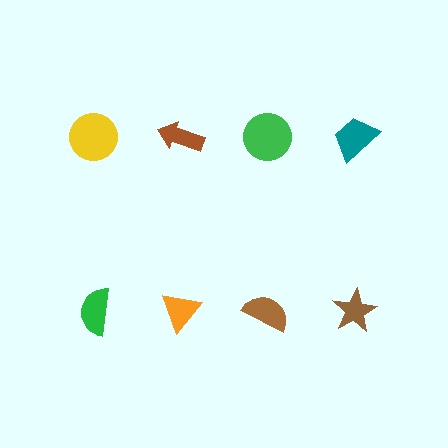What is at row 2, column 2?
An orange triangle.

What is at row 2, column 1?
A green semicircle.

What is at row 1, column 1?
A yellow circle.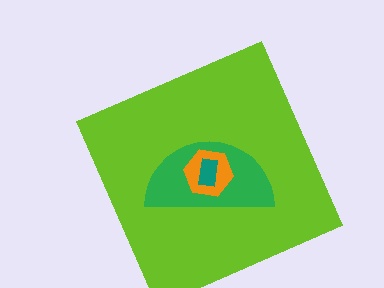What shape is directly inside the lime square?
The green semicircle.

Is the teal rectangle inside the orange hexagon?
Yes.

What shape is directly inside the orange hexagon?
The teal rectangle.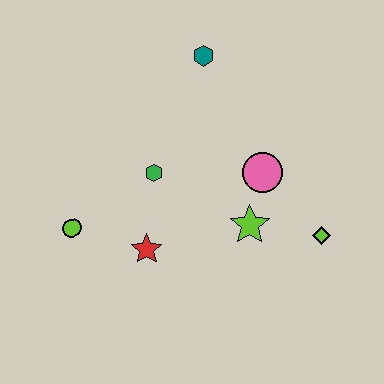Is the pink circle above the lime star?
Yes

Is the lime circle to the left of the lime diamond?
Yes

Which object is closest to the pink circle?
The lime star is closest to the pink circle.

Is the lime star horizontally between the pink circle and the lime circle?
Yes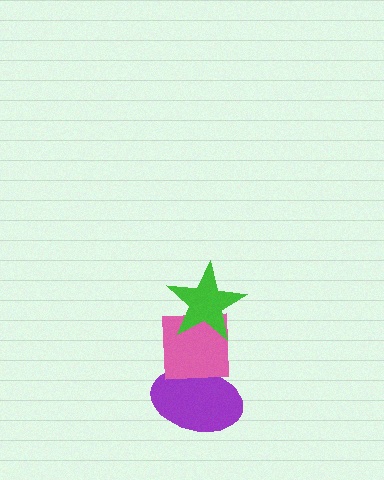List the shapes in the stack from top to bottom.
From top to bottom: the green star, the pink square, the purple ellipse.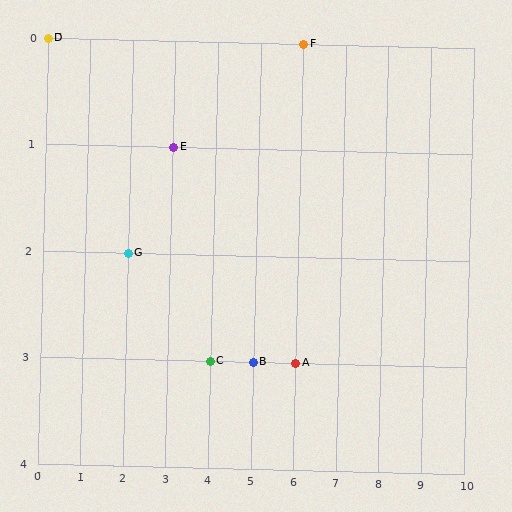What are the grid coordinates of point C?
Point C is at grid coordinates (4, 3).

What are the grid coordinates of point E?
Point E is at grid coordinates (3, 1).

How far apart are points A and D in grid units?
Points A and D are 6 columns and 3 rows apart (about 6.7 grid units diagonally).